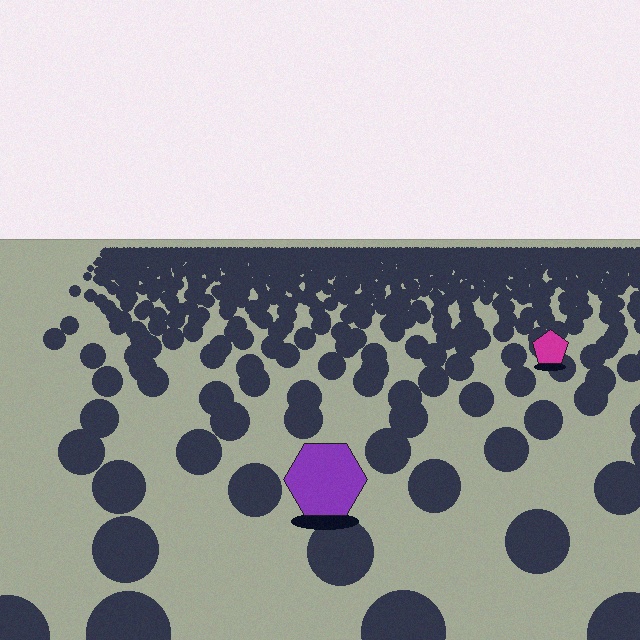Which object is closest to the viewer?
The purple hexagon is closest. The texture marks near it are larger and more spread out.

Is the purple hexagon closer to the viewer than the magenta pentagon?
Yes. The purple hexagon is closer — you can tell from the texture gradient: the ground texture is coarser near it.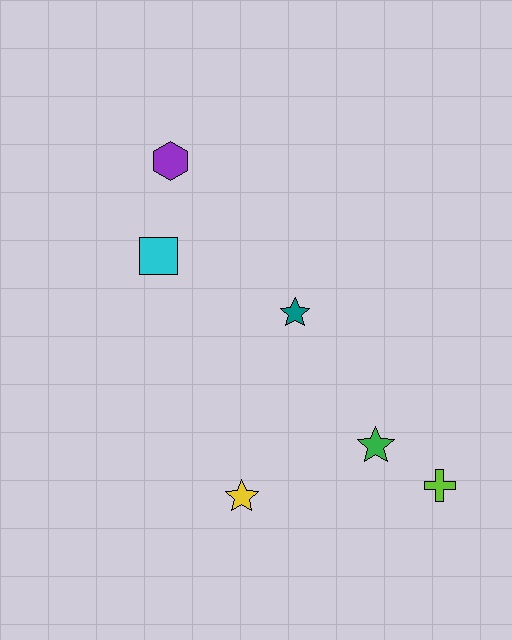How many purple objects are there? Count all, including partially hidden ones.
There is 1 purple object.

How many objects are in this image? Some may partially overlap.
There are 6 objects.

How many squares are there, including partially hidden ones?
There is 1 square.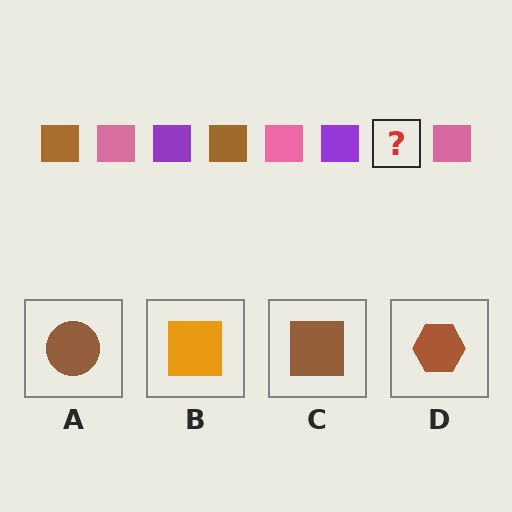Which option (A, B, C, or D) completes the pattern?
C.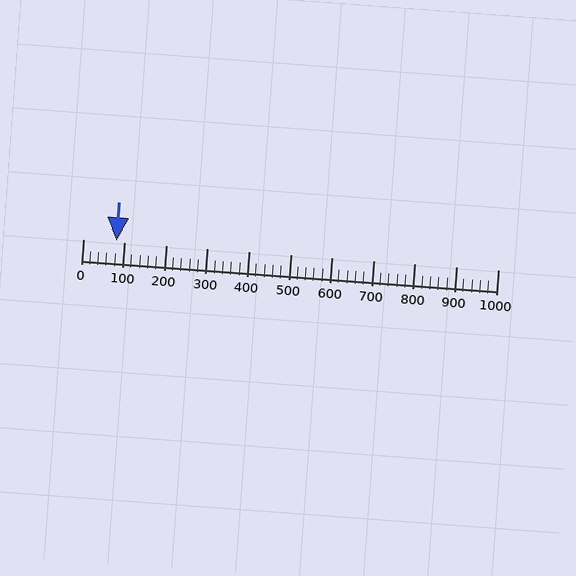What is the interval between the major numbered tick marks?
The major tick marks are spaced 100 units apart.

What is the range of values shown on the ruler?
The ruler shows values from 0 to 1000.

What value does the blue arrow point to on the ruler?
The blue arrow points to approximately 80.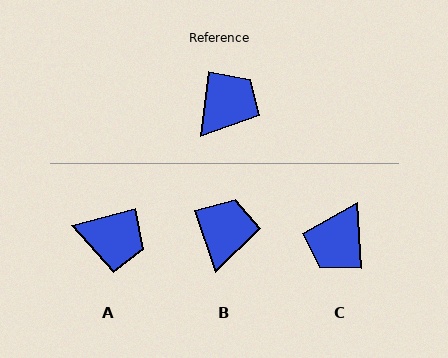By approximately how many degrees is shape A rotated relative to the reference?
Approximately 68 degrees clockwise.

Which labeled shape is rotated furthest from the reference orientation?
C, about 169 degrees away.